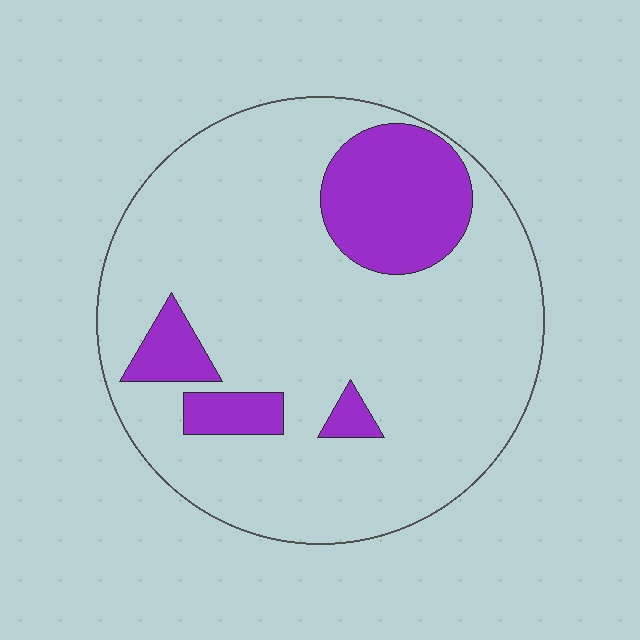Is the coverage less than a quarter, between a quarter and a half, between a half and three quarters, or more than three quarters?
Less than a quarter.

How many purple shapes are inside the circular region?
4.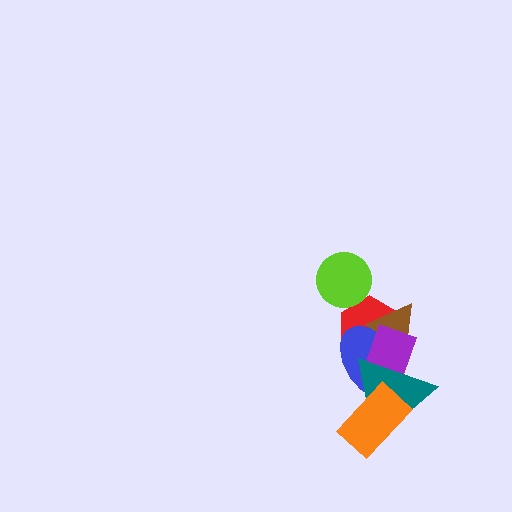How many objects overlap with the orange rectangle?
2 objects overlap with the orange rectangle.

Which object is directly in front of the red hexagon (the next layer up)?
The brown triangle is directly in front of the red hexagon.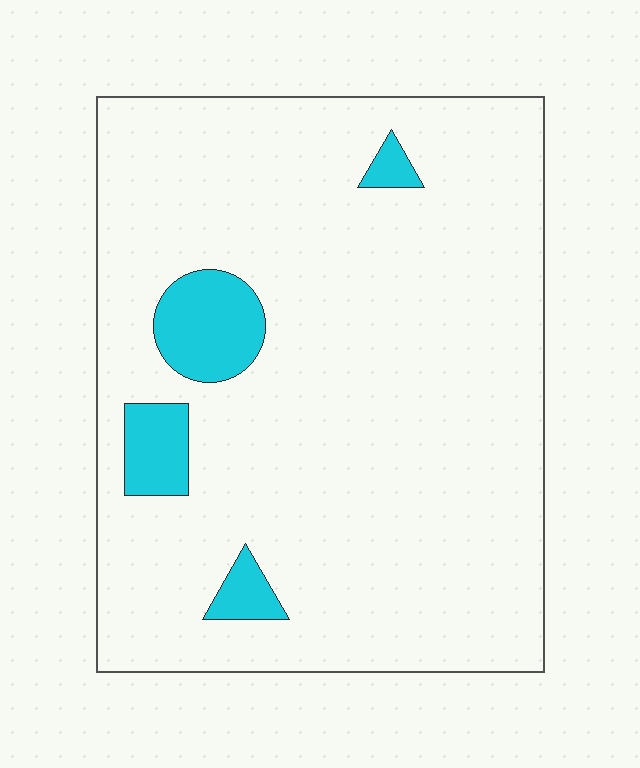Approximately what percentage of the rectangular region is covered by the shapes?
Approximately 10%.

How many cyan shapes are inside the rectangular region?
4.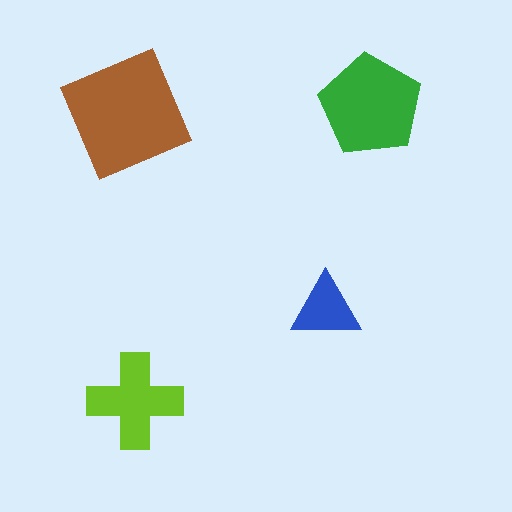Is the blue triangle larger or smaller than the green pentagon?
Smaller.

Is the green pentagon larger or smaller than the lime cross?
Larger.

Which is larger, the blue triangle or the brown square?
The brown square.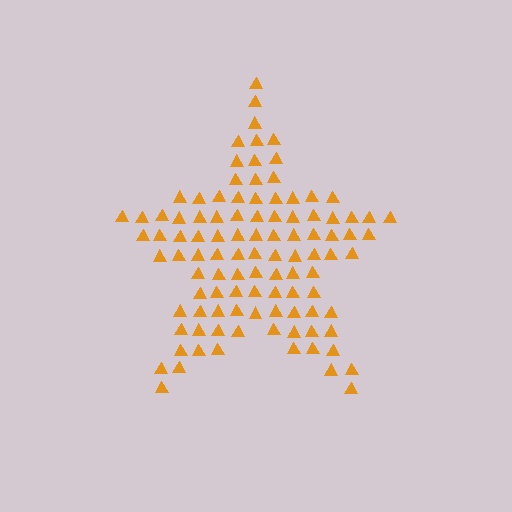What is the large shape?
The large shape is a star.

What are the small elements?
The small elements are triangles.